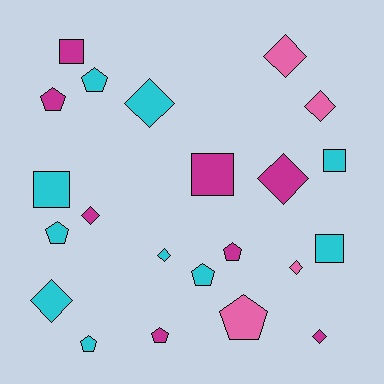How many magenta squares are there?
There are 2 magenta squares.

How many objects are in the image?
There are 22 objects.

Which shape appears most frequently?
Diamond, with 9 objects.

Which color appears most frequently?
Cyan, with 10 objects.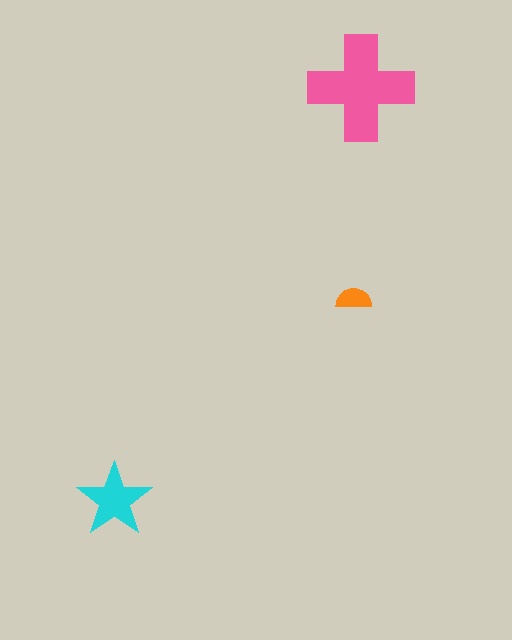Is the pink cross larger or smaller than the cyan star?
Larger.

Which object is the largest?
The pink cross.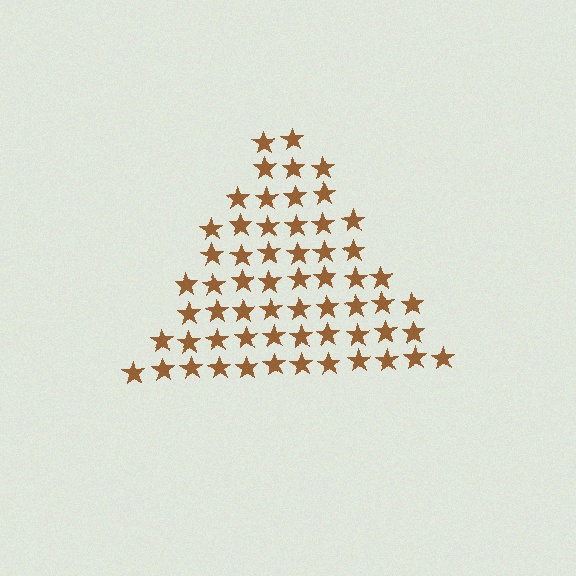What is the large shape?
The large shape is a triangle.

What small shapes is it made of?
It is made of small stars.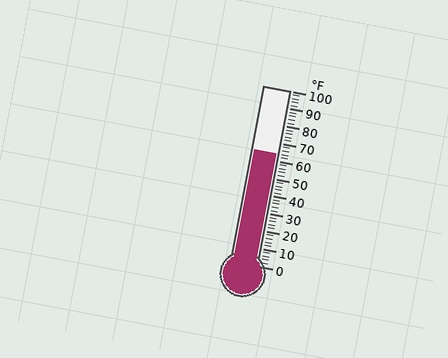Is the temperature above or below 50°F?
The temperature is above 50°F.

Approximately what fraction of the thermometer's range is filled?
The thermometer is filled to approximately 65% of its range.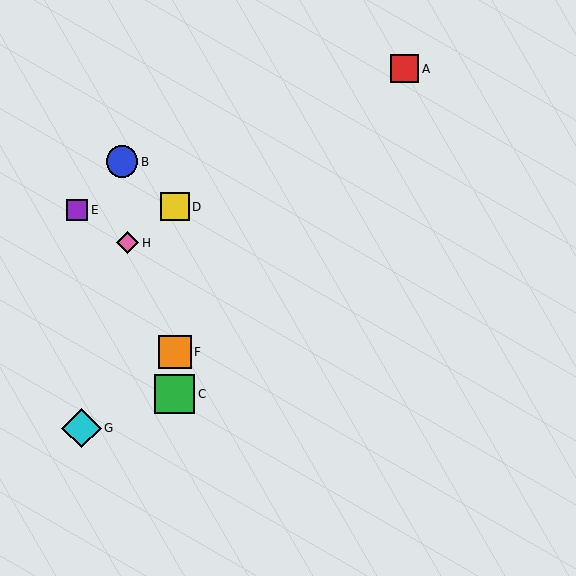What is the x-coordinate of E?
Object E is at x≈77.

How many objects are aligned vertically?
3 objects (C, D, F) are aligned vertically.